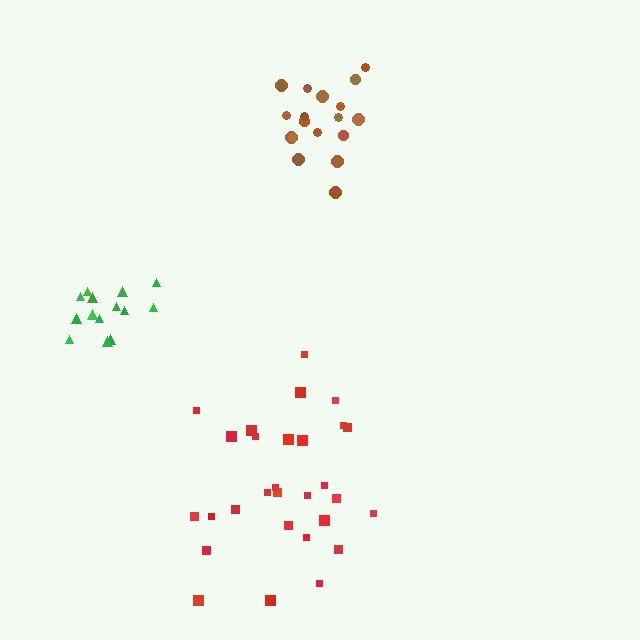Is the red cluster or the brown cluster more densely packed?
Brown.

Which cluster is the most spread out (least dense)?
Red.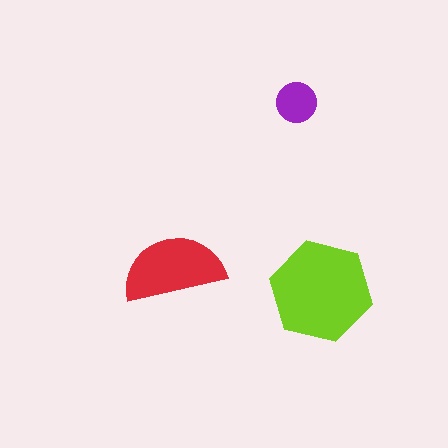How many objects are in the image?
There are 3 objects in the image.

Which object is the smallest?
The purple circle.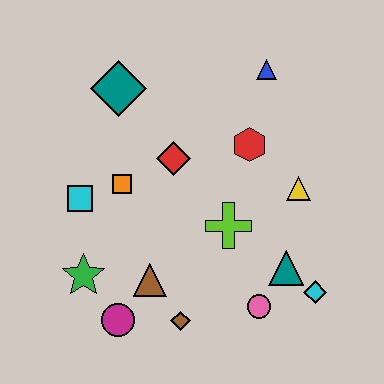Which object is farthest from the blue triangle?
The magenta circle is farthest from the blue triangle.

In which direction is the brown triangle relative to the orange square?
The brown triangle is below the orange square.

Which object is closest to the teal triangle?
The cyan diamond is closest to the teal triangle.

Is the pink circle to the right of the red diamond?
Yes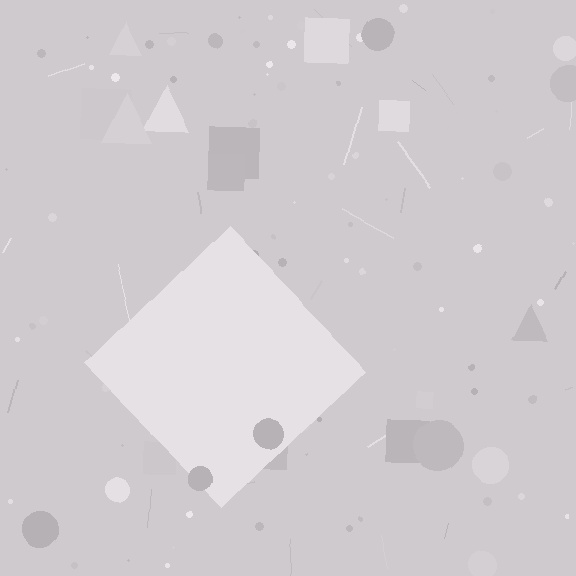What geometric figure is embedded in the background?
A diamond is embedded in the background.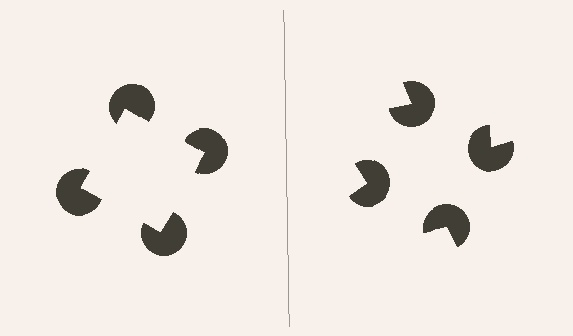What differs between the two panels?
The pac-man discs are positioned identically on both sides; only the wedge orientations differ. On the left they align to a square; on the right they are misaligned.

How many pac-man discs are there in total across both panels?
8 — 4 on each side.